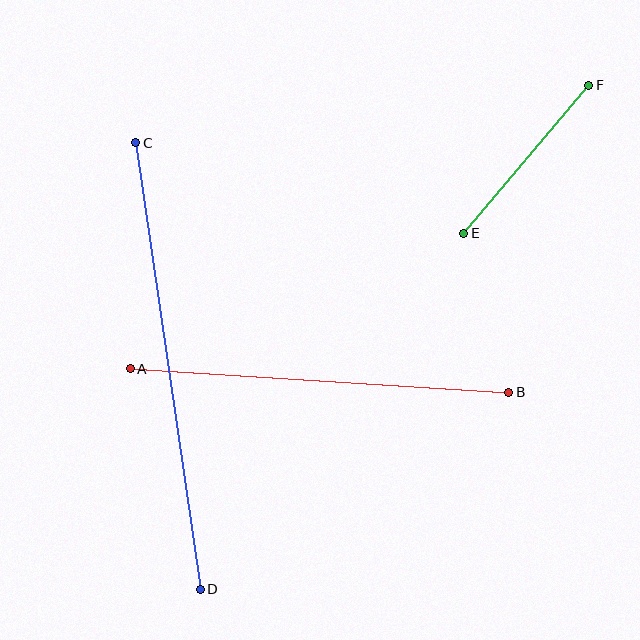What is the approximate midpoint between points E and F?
The midpoint is at approximately (526, 159) pixels.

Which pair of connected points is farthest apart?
Points C and D are farthest apart.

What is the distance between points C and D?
The distance is approximately 451 pixels.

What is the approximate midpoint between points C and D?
The midpoint is at approximately (168, 366) pixels.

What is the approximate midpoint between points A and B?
The midpoint is at approximately (320, 380) pixels.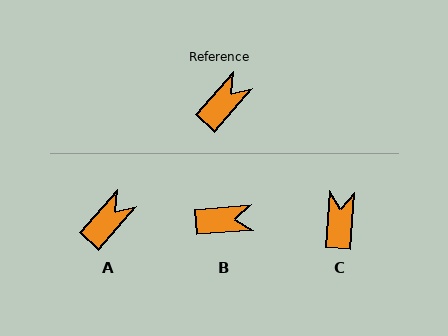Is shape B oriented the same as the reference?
No, it is off by about 44 degrees.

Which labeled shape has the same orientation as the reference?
A.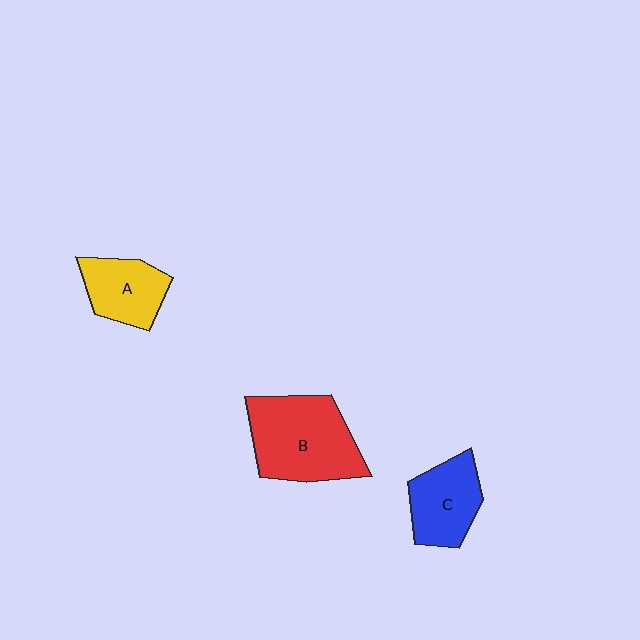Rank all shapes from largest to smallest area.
From largest to smallest: B (red), C (blue), A (yellow).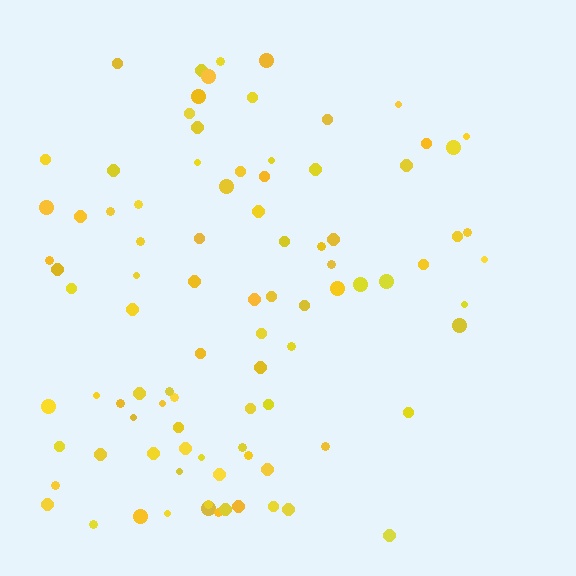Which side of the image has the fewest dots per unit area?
The right.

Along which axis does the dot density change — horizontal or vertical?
Horizontal.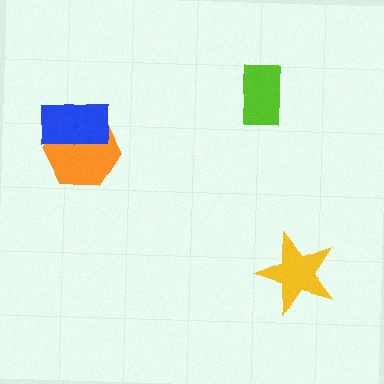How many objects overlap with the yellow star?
0 objects overlap with the yellow star.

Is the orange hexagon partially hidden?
Yes, it is partially covered by another shape.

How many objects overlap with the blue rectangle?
1 object overlaps with the blue rectangle.